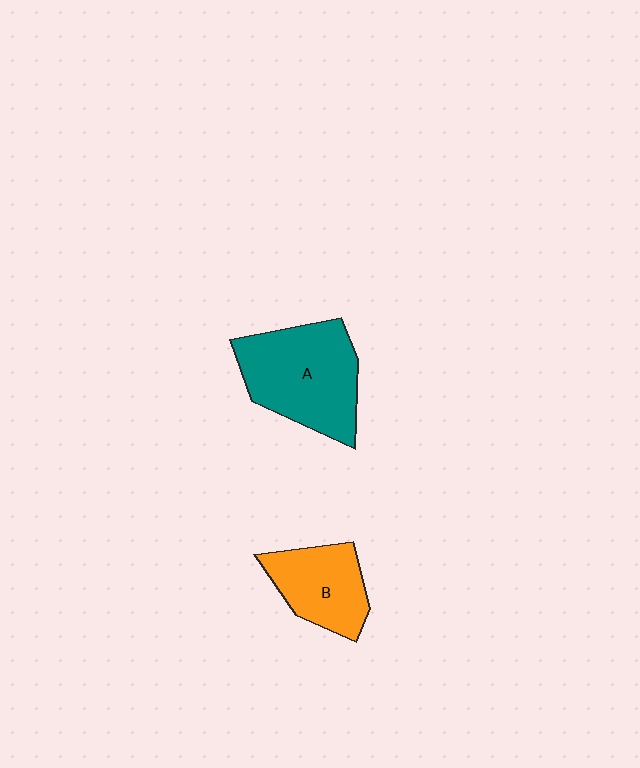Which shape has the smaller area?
Shape B (orange).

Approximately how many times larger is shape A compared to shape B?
Approximately 1.6 times.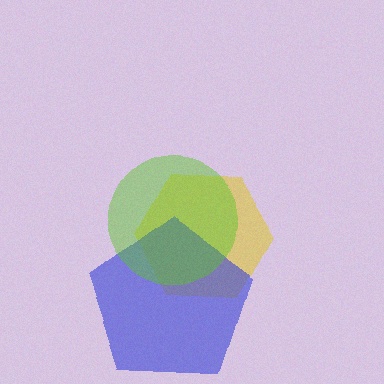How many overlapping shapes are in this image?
There are 3 overlapping shapes in the image.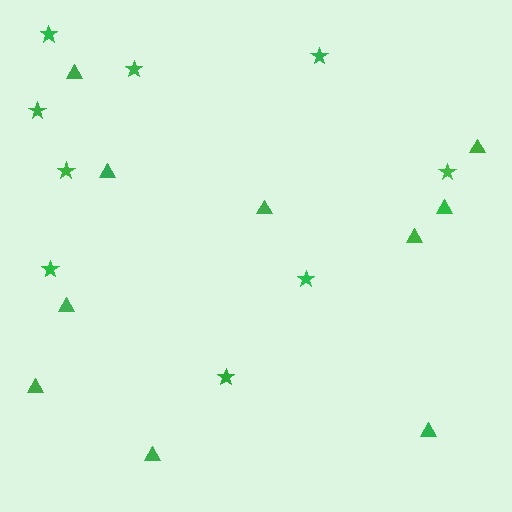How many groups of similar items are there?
There are 2 groups: one group of triangles (10) and one group of stars (9).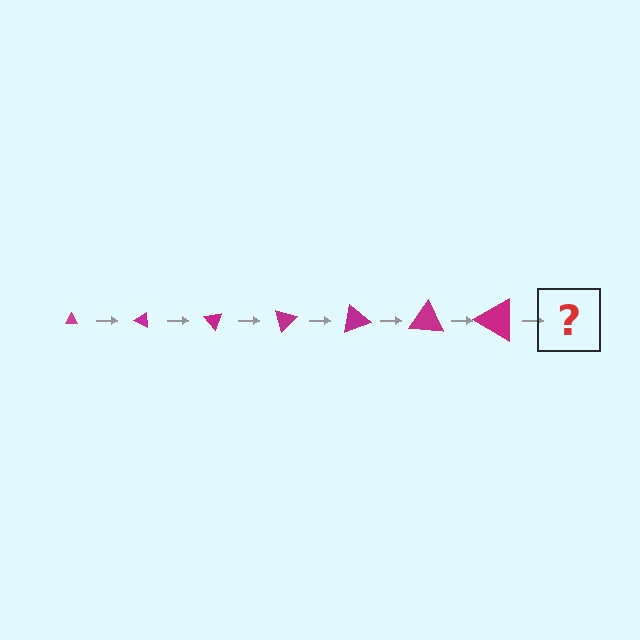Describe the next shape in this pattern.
It should be a triangle, larger than the previous one and rotated 175 degrees from the start.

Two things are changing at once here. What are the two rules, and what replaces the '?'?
The two rules are that the triangle grows larger each step and it rotates 25 degrees each step. The '?' should be a triangle, larger than the previous one and rotated 175 degrees from the start.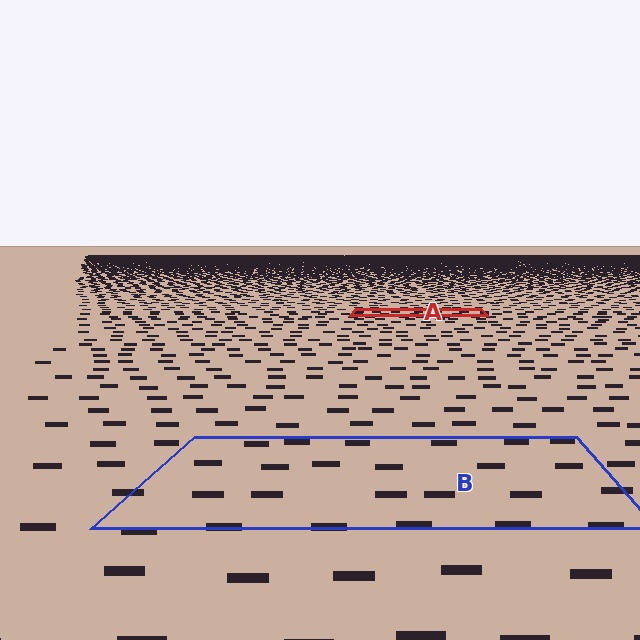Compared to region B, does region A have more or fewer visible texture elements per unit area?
Region A has more texture elements per unit area — they are packed more densely because it is farther away.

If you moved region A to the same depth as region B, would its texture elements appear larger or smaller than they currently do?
They would appear larger. At a closer depth, the same texture elements are projected at a bigger on-screen size.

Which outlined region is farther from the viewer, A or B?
Region A is farther from the viewer — the texture elements inside it appear smaller and more densely packed.